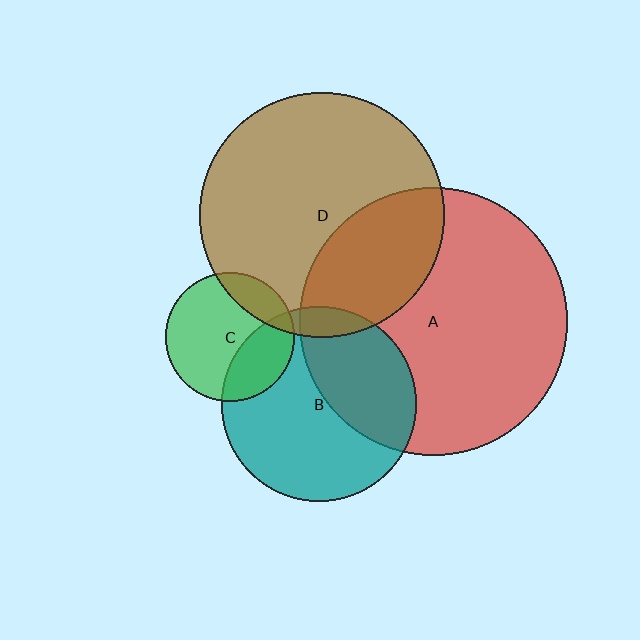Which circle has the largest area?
Circle A (red).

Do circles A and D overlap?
Yes.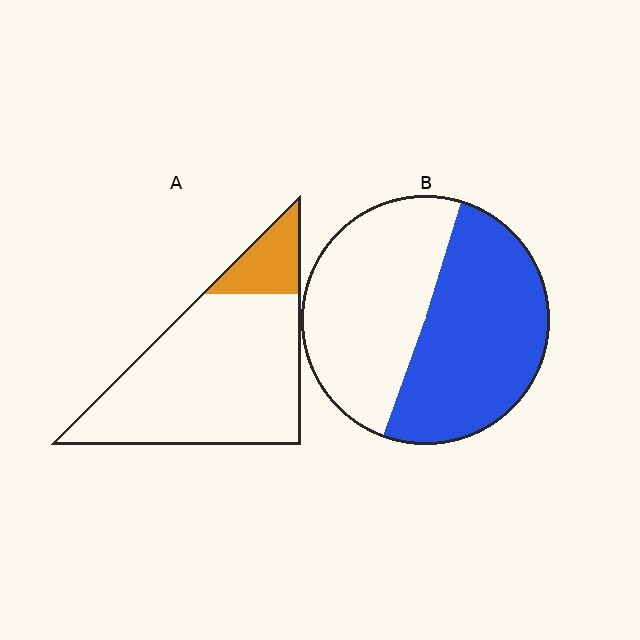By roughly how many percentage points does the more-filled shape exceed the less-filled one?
By roughly 35 percentage points (B over A).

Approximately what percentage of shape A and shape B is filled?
A is approximately 15% and B is approximately 50%.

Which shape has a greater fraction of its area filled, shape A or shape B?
Shape B.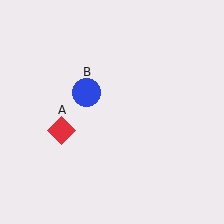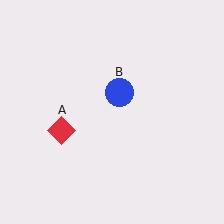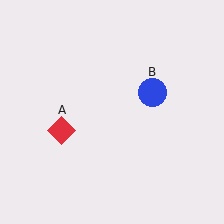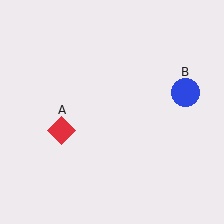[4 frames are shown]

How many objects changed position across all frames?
1 object changed position: blue circle (object B).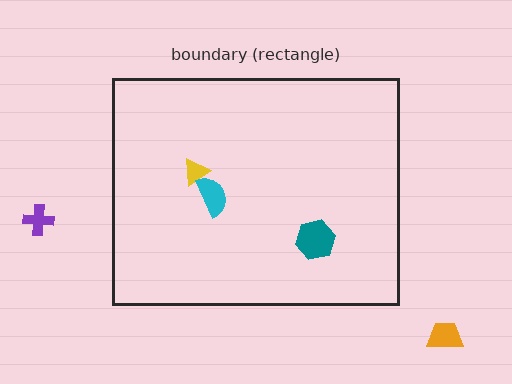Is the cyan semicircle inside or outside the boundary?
Inside.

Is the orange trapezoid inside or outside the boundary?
Outside.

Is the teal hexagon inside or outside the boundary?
Inside.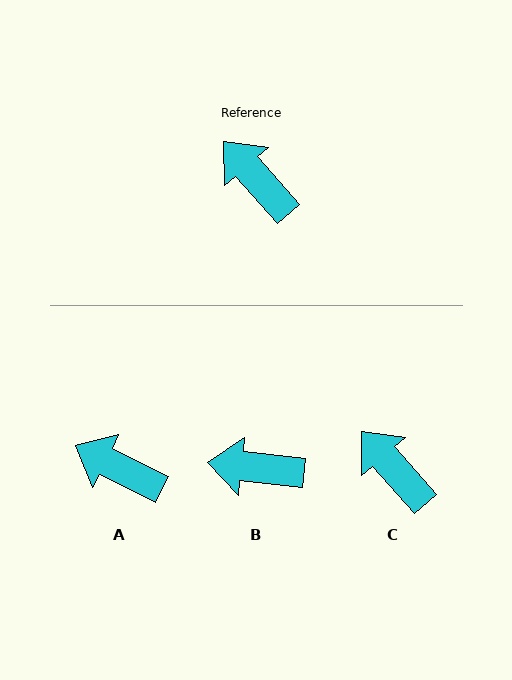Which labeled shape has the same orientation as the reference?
C.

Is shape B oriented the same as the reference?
No, it is off by about 42 degrees.